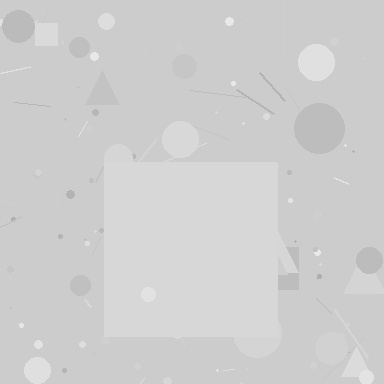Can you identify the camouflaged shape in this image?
The camouflaged shape is a square.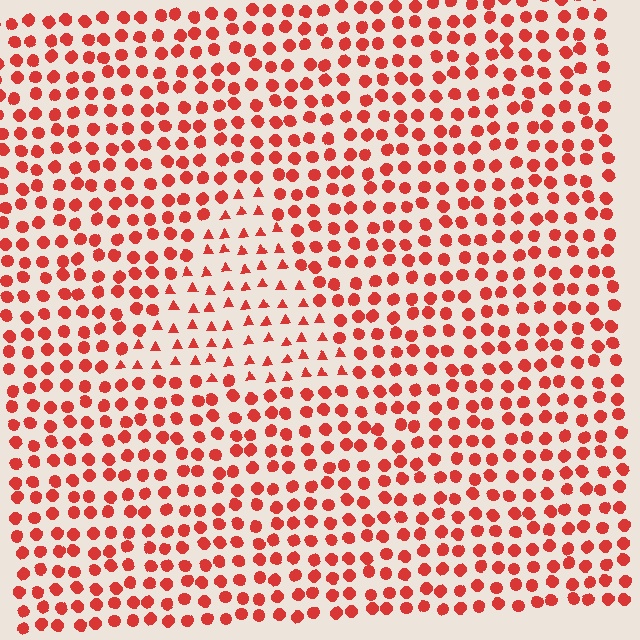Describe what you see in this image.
The image is filled with small red elements arranged in a uniform grid. A triangle-shaped region contains triangles, while the surrounding area contains circles. The boundary is defined purely by the change in element shape.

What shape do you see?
I see a triangle.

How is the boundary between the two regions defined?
The boundary is defined by a change in element shape: triangles inside vs. circles outside. All elements share the same color and spacing.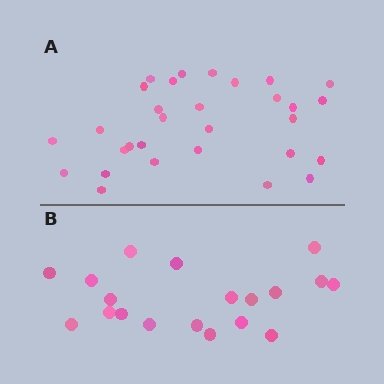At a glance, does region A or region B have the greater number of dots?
Region A (the top region) has more dots.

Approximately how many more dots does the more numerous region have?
Region A has roughly 12 or so more dots than region B.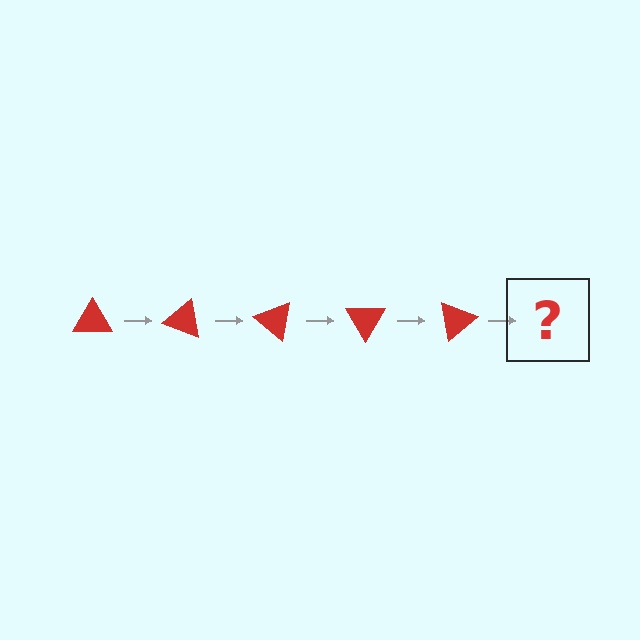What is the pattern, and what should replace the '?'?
The pattern is that the triangle rotates 20 degrees each step. The '?' should be a red triangle rotated 100 degrees.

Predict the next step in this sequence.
The next step is a red triangle rotated 100 degrees.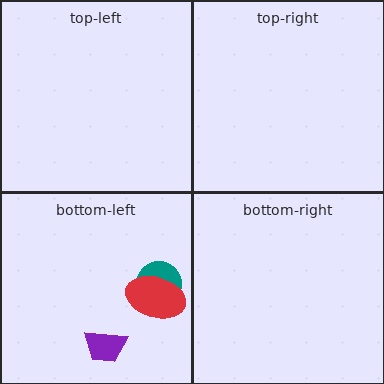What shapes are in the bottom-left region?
The purple trapezoid, the teal circle, the red ellipse.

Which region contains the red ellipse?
The bottom-left region.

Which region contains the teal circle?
The bottom-left region.